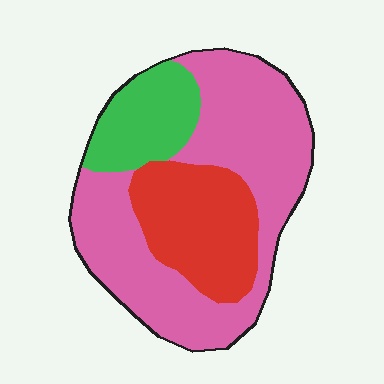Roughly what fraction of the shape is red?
Red covers 25% of the shape.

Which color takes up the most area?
Pink, at roughly 60%.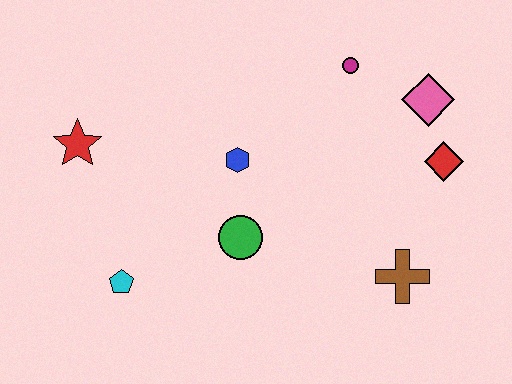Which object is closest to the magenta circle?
The pink diamond is closest to the magenta circle.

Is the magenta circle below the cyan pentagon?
No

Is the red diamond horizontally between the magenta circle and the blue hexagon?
No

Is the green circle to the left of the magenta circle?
Yes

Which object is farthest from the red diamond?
The red star is farthest from the red diamond.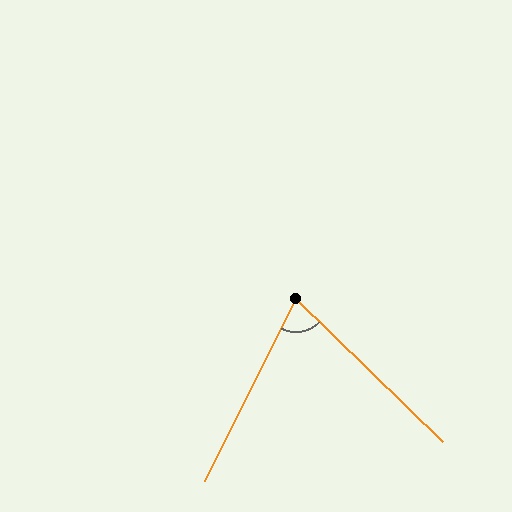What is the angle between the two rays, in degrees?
Approximately 72 degrees.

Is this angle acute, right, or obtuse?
It is acute.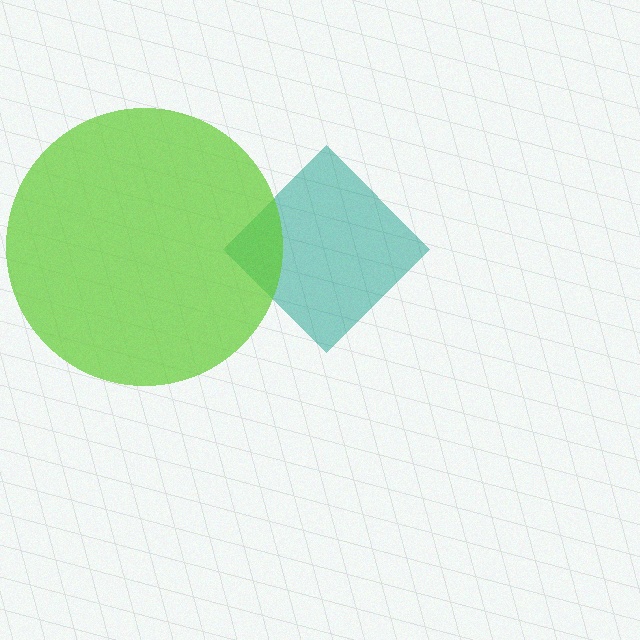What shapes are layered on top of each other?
The layered shapes are: a teal diamond, a lime circle.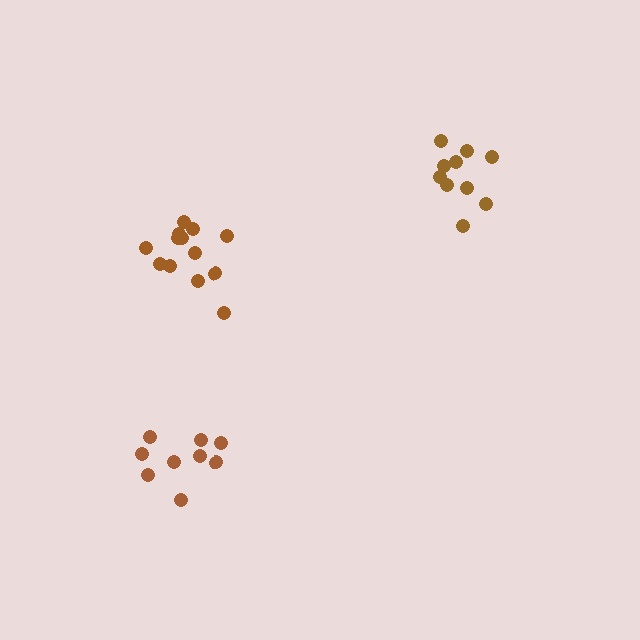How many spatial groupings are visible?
There are 3 spatial groupings.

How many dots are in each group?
Group 1: 10 dots, Group 2: 13 dots, Group 3: 9 dots (32 total).